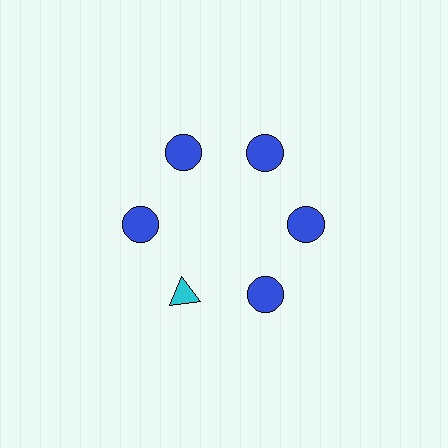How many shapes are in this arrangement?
There are 6 shapes arranged in a ring pattern.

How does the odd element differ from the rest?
It differs in both color (cyan instead of blue) and shape (triangle instead of circle).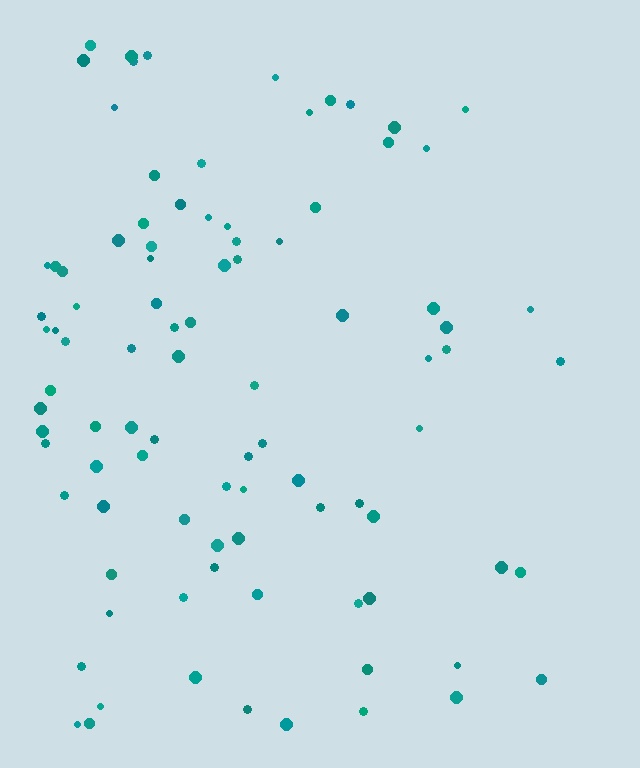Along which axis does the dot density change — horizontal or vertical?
Horizontal.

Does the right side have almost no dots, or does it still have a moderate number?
Still a moderate number, just noticeably fewer than the left.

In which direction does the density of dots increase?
From right to left, with the left side densest.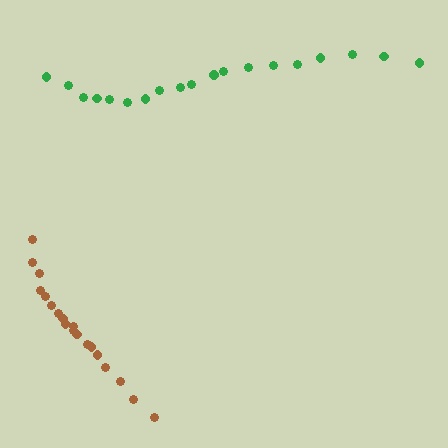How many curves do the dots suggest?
There are 2 distinct paths.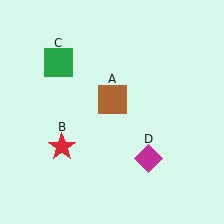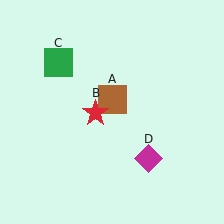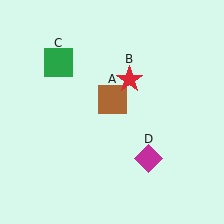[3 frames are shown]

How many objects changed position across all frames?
1 object changed position: red star (object B).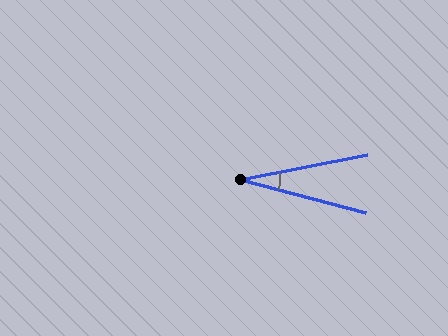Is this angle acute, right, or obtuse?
It is acute.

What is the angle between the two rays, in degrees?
Approximately 26 degrees.